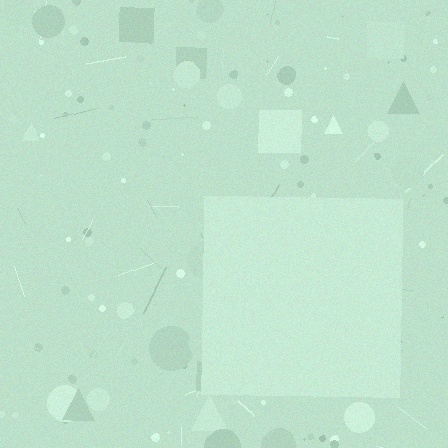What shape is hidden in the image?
A square is hidden in the image.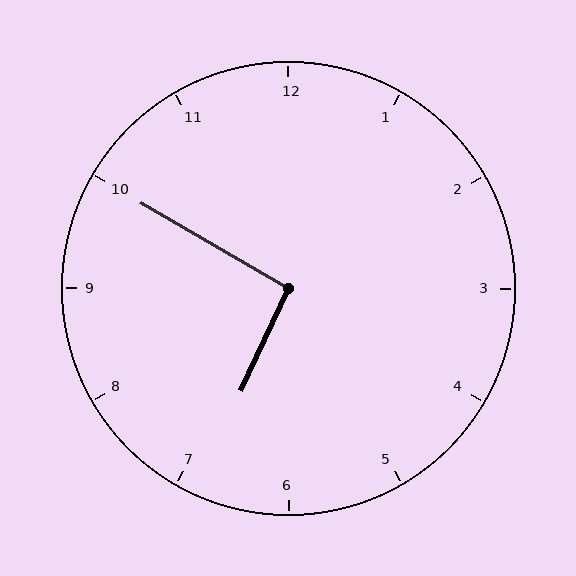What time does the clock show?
6:50.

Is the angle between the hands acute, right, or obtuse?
It is right.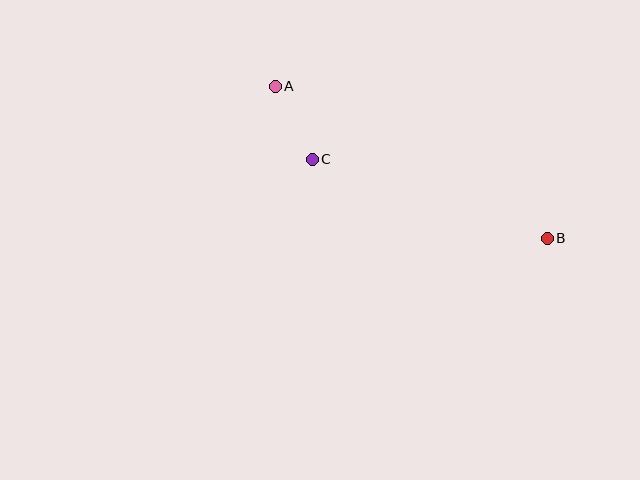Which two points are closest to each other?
Points A and C are closest to each other.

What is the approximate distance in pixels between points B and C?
The distance between B and C is approximately 248 pixels.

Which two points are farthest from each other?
Points A and B are farthest from each other.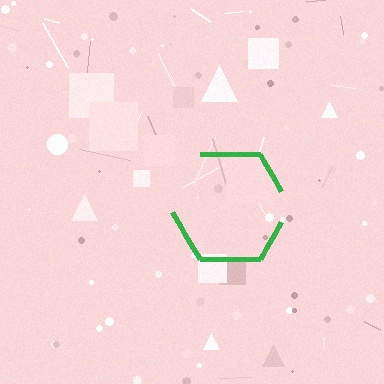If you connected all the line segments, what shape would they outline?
They would outline a hexagon.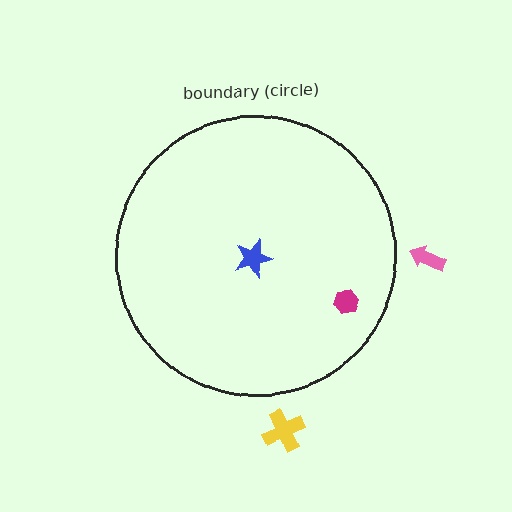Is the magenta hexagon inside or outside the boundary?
Inside.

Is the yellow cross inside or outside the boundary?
Outside.